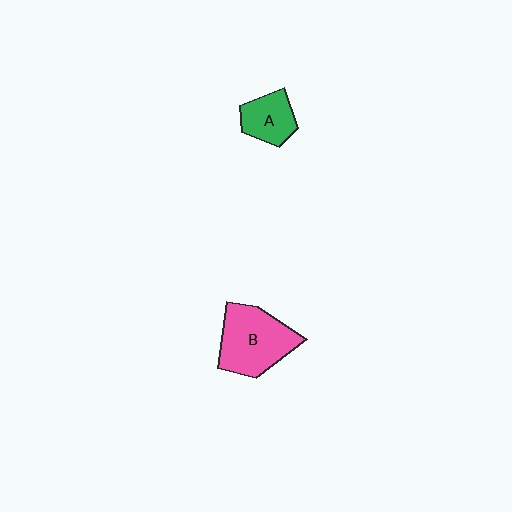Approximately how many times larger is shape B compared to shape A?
Approximately 1.9 times.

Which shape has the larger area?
Shape B (pink).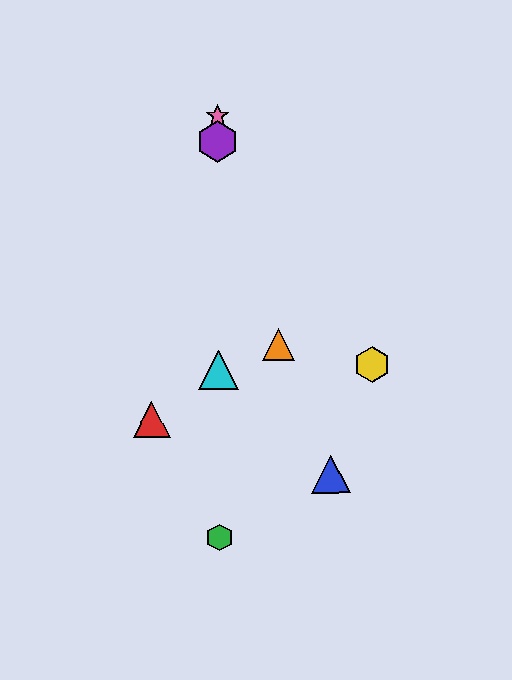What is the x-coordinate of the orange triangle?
The orange triangle is at x≈278.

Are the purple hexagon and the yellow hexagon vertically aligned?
No, the purple hexagon is at x≈217 and the yellow hexagon is at x≈372.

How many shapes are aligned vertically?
4 shapes (the green hexagon, the purple hexagon, the cyan triangle, the pink star) are aligned vertically.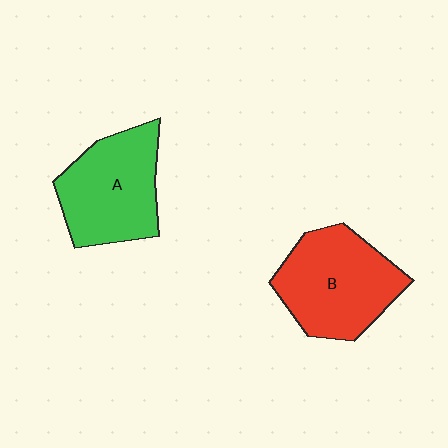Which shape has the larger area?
Shape B (red).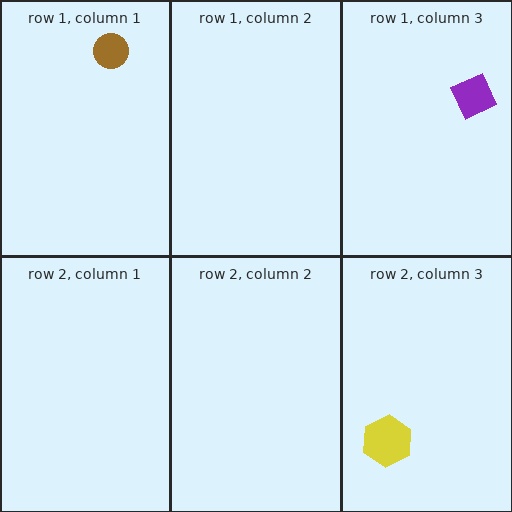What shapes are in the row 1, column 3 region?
The purple square.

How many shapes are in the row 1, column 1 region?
1.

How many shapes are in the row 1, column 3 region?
1.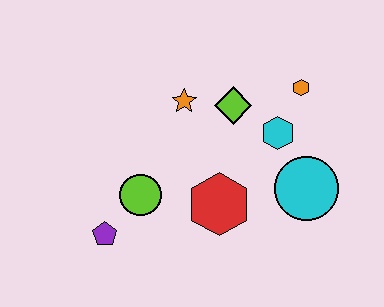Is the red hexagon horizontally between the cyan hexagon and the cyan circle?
No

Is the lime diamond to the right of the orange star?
Yes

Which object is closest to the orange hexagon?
The cyan hexagon is closest to the orange hexagon.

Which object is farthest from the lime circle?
The orange hexagon is farthest from the lime circle.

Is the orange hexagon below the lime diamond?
No